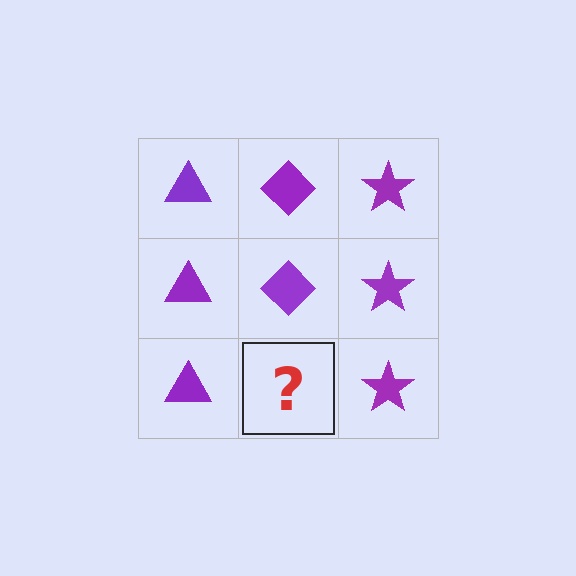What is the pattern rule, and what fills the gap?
The rule is that each column has a consistent shape. The gap should be filled with a purple diamond.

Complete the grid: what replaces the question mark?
The question mark should be replaced with a purple diamond.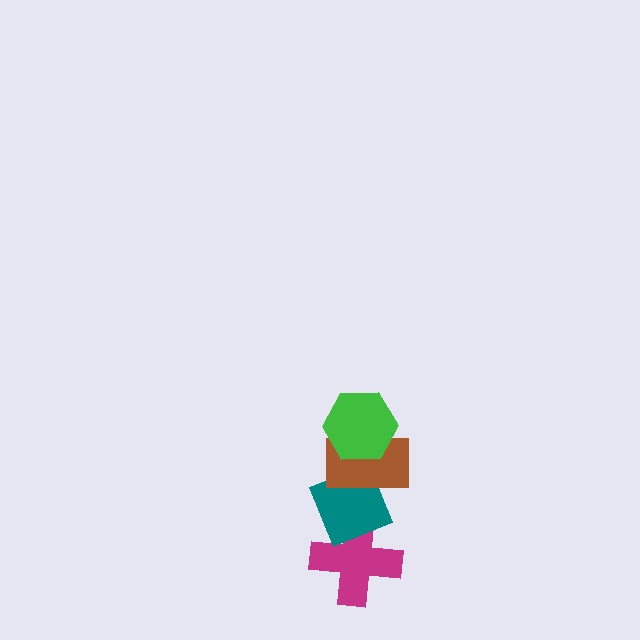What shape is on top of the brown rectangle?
The green hexagon is on top of the brown rectangle.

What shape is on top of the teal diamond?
The brown rectangle is on top of the teal diamond.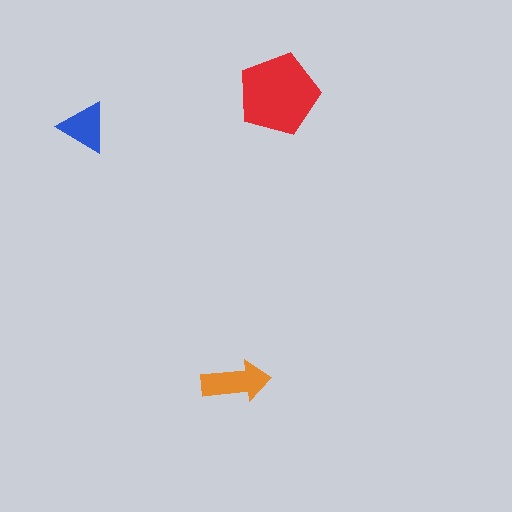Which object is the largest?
The red pentagon.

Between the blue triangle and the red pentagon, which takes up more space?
The red pentagon.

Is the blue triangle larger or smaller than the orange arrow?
Smaller.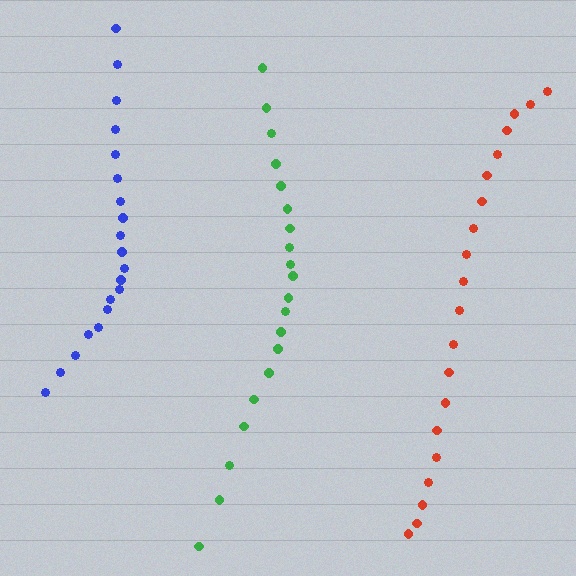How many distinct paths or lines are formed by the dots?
There are 3 distinct paths.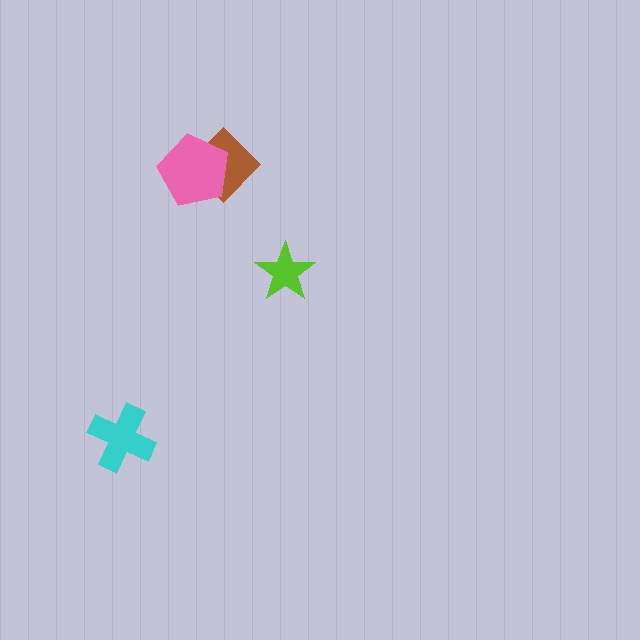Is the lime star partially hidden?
No, no other shape covers it.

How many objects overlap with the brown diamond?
1 object overlaps with the brown diamond.